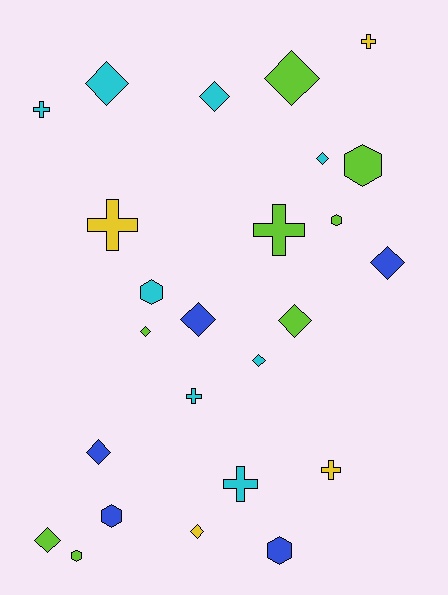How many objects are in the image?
There are 25 objects.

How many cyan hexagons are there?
There is 1 cyan hexagon.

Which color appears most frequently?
Lime, with 8 objects.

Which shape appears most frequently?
Diamond, with 12 objects.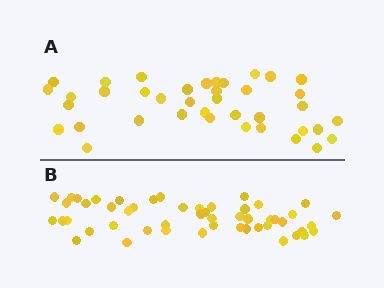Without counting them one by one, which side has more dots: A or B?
Region B (the bottom region) has more dots.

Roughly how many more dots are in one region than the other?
Region B has roughly 12 or so more dots than region A.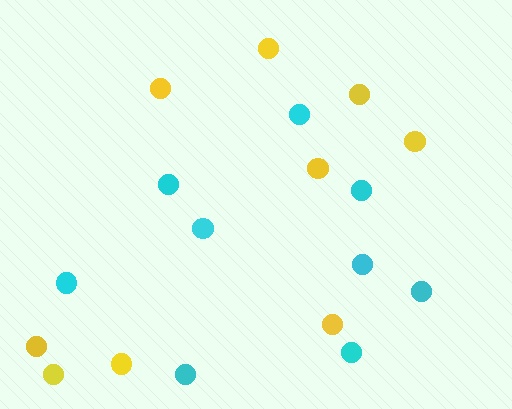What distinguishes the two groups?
There are 2 groups: one group of cyan circles (9) and one group of yellow circles (9).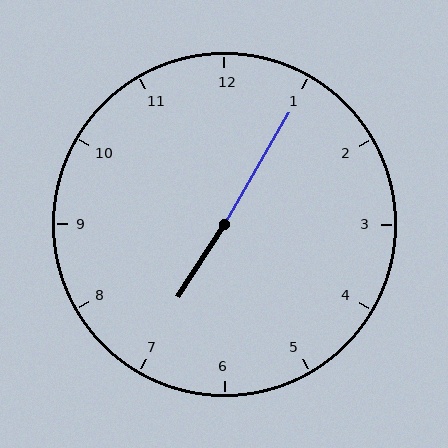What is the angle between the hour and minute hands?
Approximately 178 degrees.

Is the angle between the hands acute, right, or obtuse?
It is obtuse.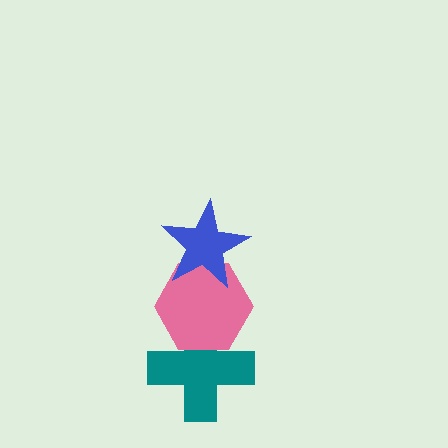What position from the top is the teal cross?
The teal cross is 3rd from the top.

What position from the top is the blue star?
The blue star is 1st from the top.